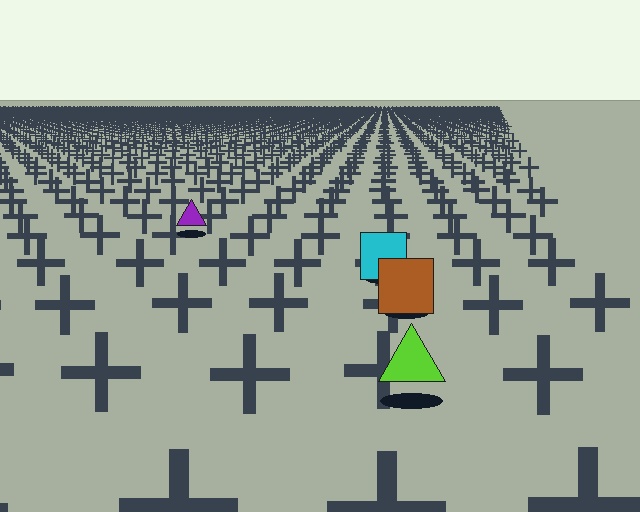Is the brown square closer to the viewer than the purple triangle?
Yes. The brown square is closer — you can tell from the texture gradient: the ground texture is coarser near it.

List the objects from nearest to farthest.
From nearest to farthest: the lime triangle, the brown square, the cyan square, the purple triangle.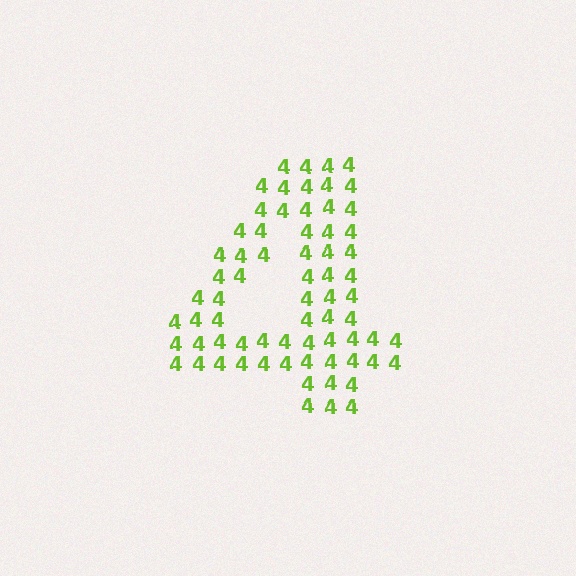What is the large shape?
The large shape is the digit 4.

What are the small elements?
The small elements are digit 4's.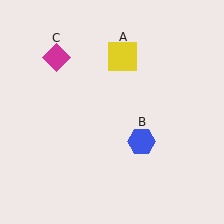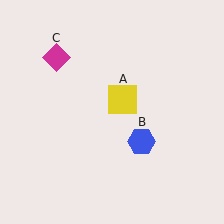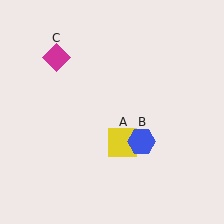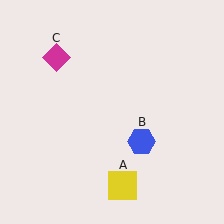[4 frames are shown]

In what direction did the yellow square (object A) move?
The yellow square (object A) moved down.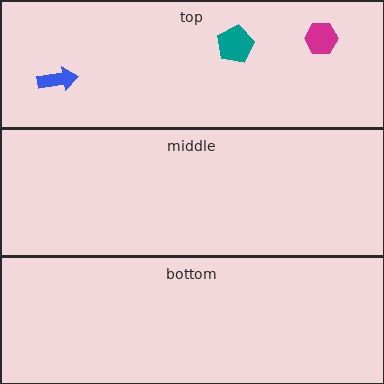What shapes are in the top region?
The blue arrow, the teal pentagon, the magenta hexagon.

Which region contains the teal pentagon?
The top region.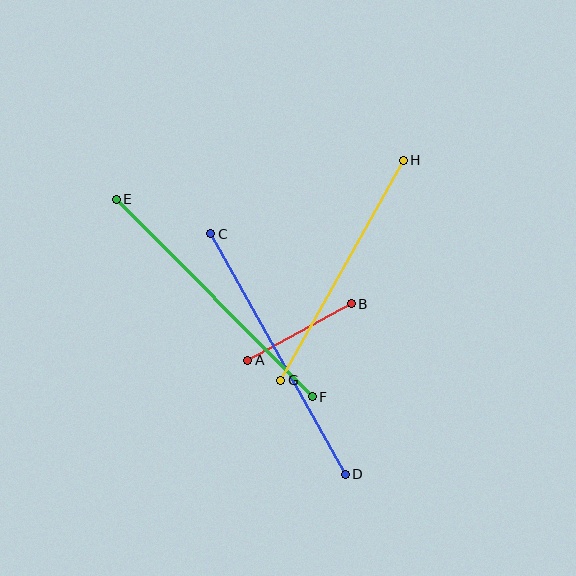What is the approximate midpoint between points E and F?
The midpoint is at approximately (214, 298) pixels.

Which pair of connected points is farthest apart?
Points E and F are farthest apart.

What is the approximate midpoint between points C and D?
The midpoint is at approximately (278, 354) pixels.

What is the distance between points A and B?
The distance is approximately 118 pixels.